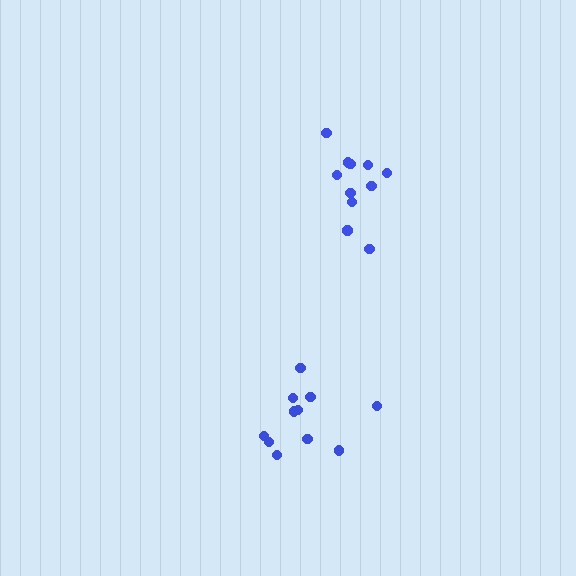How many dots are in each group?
Group 1: 11 dots, Group 2: 11 dots (22 total).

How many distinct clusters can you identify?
There are 2 distinct clusters.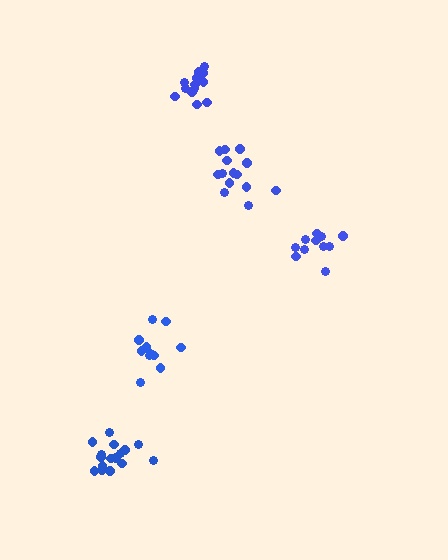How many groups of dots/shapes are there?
There are 5 groups.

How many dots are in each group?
Group 1: 11 dots, Group 2: 13 dots, Group 3: 11 dots, Group 4: 14 dots, Group 5: 16 dots (65 total).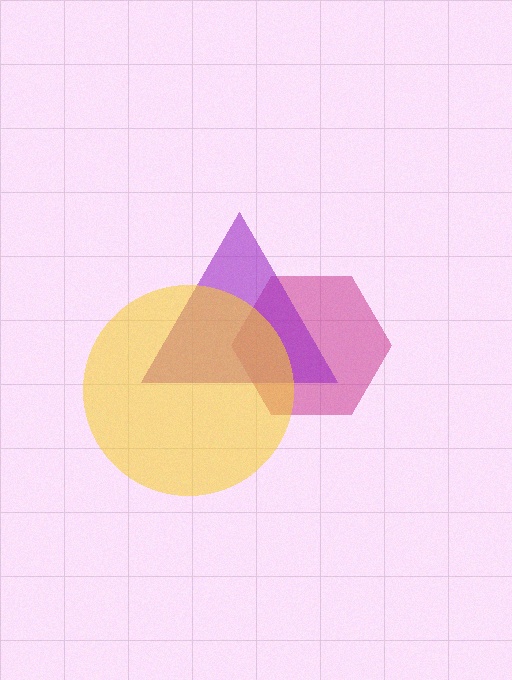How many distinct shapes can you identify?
There are 3 distinct shapes: a magenta hexagon, a purple triangle, a yellow circle.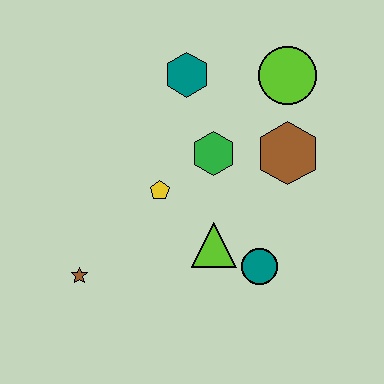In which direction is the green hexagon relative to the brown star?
The green hexagon is to the right of the brown star.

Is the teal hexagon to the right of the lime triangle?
No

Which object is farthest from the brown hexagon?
The brown star is farthest from the brown hexagon.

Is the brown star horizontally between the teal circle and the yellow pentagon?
No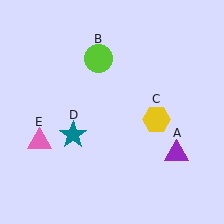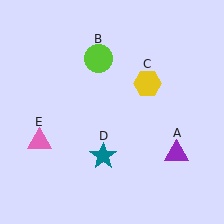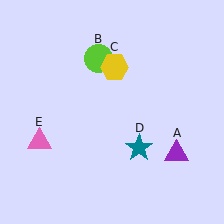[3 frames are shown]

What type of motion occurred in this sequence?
The yellow hexagon (object C), teal star (object D) rotated counterclockwise around the center of the scene.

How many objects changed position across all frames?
2 objects changed position: yellow hexagon (object C), teal star (object D).